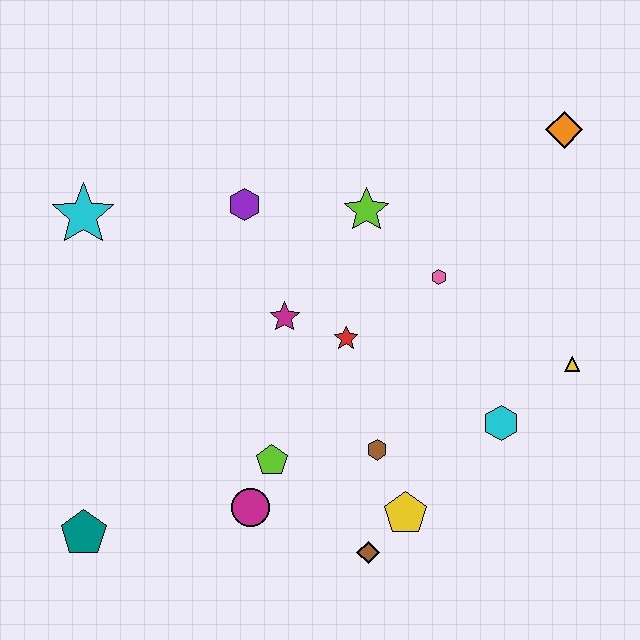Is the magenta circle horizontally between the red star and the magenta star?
No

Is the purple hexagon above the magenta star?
Yes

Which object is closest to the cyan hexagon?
The yellow triangle is closest to the cyan hexagon.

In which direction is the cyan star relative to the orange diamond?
The cyan star is to the left of the orange diamond.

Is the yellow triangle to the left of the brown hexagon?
No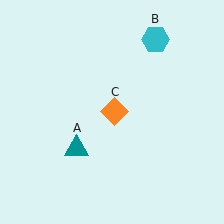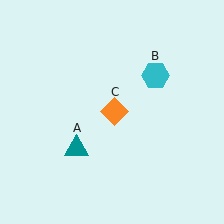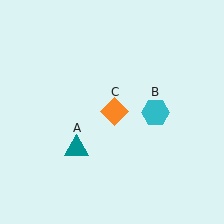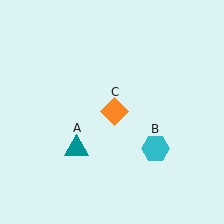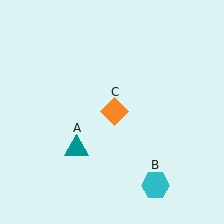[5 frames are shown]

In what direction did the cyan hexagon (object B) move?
The cyan hexagon (object B) moved down.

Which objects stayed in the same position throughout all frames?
Teal triangle (object A) and orange diamond (object C) remained stationary.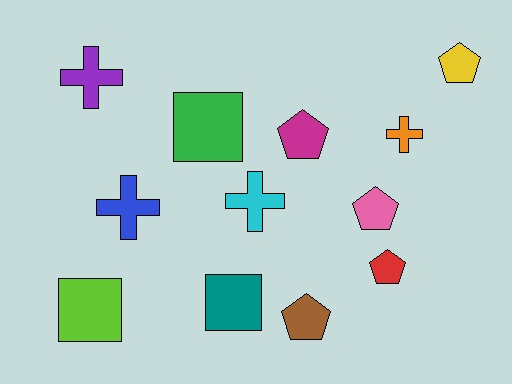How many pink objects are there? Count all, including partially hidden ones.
There is 1 pink object.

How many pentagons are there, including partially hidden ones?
There are 5 pentagons.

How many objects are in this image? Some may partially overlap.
There are 12 objects.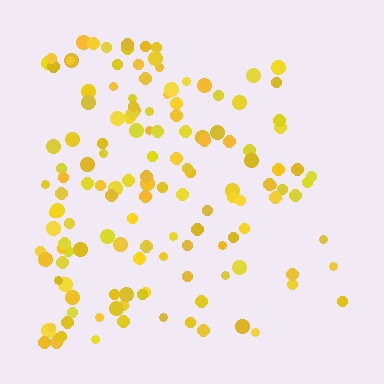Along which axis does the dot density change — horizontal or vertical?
Horizontal.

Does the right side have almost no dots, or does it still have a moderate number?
Still a moderate number, just noticeably fewer than the left.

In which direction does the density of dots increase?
From right to left, with the left side densest.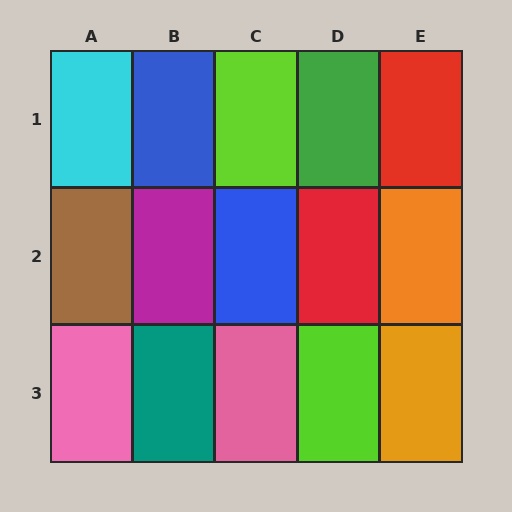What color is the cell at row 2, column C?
Blue.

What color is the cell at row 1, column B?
Blue.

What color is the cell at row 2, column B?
Magenta.